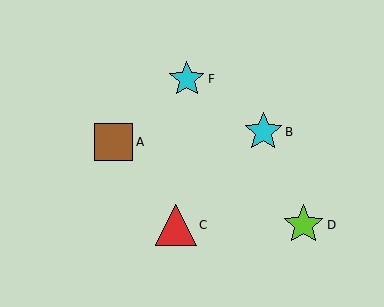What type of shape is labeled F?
Shape F is a cyan star.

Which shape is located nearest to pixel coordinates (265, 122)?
The cyan star (labeled B) at (263, 132) is nearest to that location.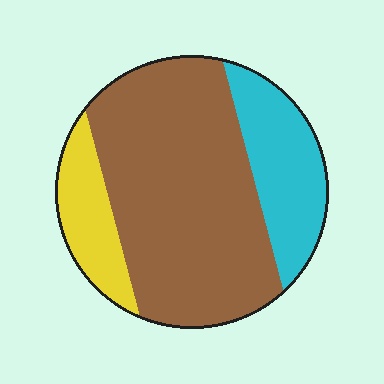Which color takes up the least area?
Yellow, at roughly 15%.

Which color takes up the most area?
Brown, at roughly 65%.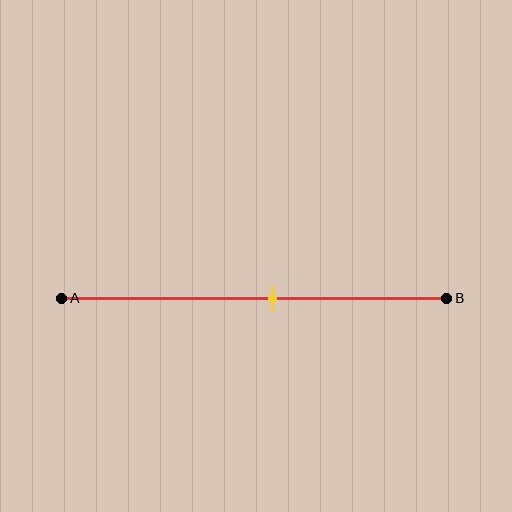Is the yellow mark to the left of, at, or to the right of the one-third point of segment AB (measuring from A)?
The yellow mark is to the right of the one-third point of segment AB.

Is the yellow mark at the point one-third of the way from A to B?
No, the mark is at about 55% from A, not at the 33% one-third point.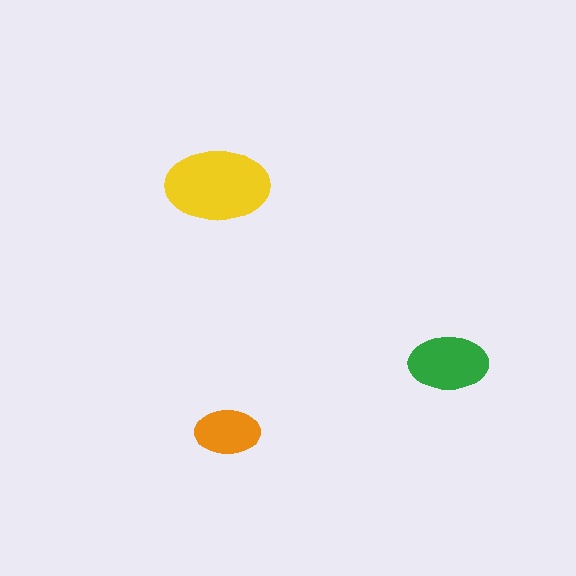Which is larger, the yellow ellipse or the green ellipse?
The yellow one.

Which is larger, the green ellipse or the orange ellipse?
The green one.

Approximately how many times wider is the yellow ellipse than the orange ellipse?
About 1.5 times wider.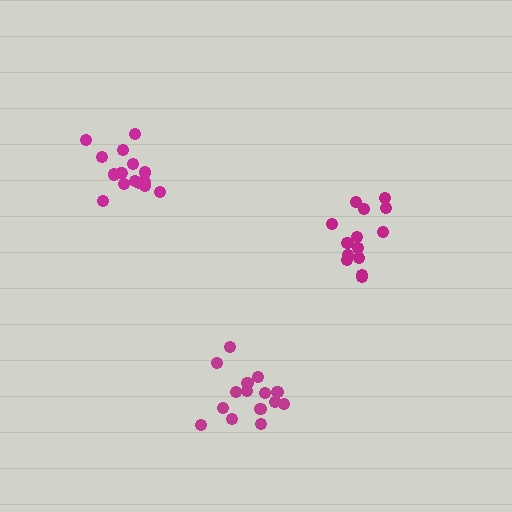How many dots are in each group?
Group 1: 14 dots, Group 2: 16 dots, Group 3: 15 dots (45 total).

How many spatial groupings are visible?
There are 3 spatial groupings.